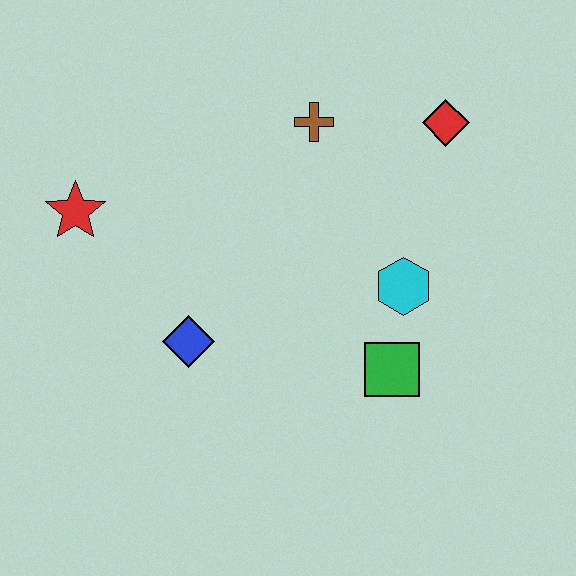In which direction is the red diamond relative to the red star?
The red diamond is to the right of the red star.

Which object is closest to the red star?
The blue diamond is closest to the red star.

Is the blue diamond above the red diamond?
No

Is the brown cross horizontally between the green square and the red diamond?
No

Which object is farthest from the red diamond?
The red star is farthest from the red diamond.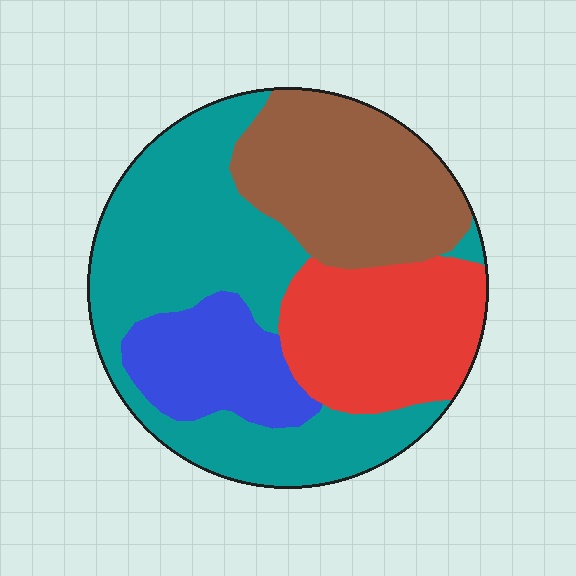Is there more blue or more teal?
Teal.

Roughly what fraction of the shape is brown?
Brown covers 24% of the shape.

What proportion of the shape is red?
Red takes up between a sixth and a third of the shape.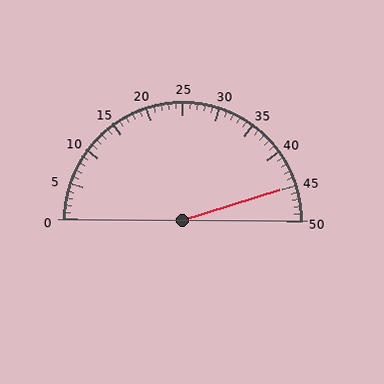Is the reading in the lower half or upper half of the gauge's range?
The reading is in the upper half of the range (0 to 50).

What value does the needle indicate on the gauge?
The needle indicates approximately 45.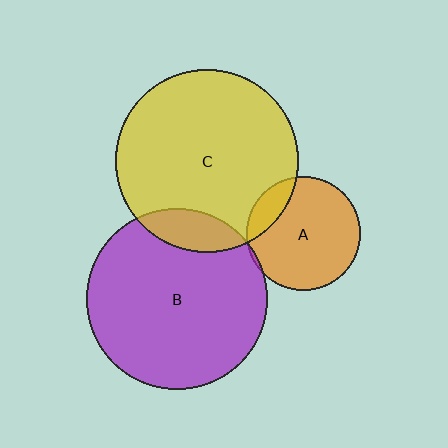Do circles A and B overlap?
Yes.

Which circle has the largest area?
Circle C (yellow).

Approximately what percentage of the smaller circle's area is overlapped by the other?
Approximately 5%.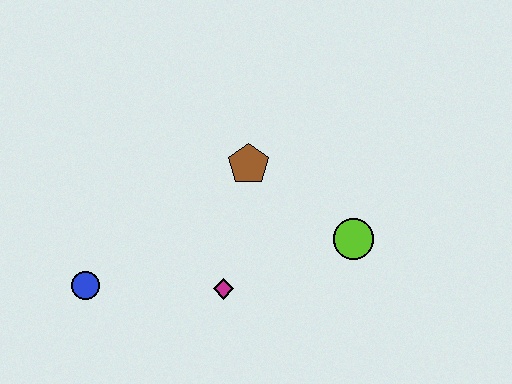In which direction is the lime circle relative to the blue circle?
The lime circle is to the right of the blue circle.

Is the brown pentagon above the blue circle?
Yes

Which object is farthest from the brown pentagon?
The blue circle is farthest from the brown pentagon.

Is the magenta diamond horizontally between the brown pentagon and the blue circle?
Yes